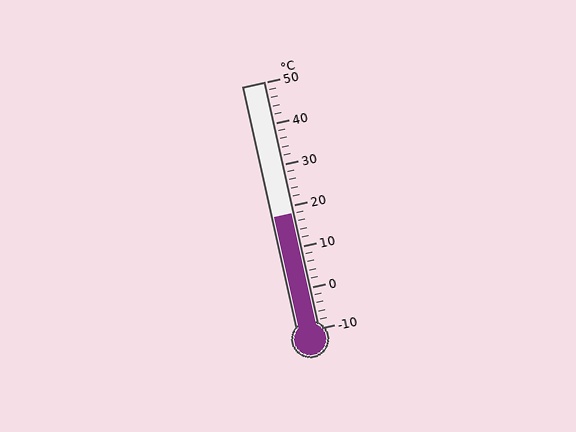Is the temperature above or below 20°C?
The temperature is below 20°C.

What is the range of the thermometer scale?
The thermometer scale ranges from -10°C to 50°C.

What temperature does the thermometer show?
The thermometer shows approximately 18°C.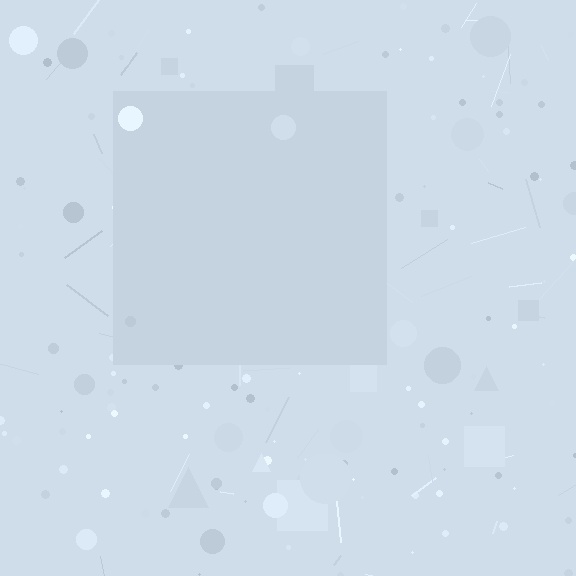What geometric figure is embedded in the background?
A square is embedded in the background.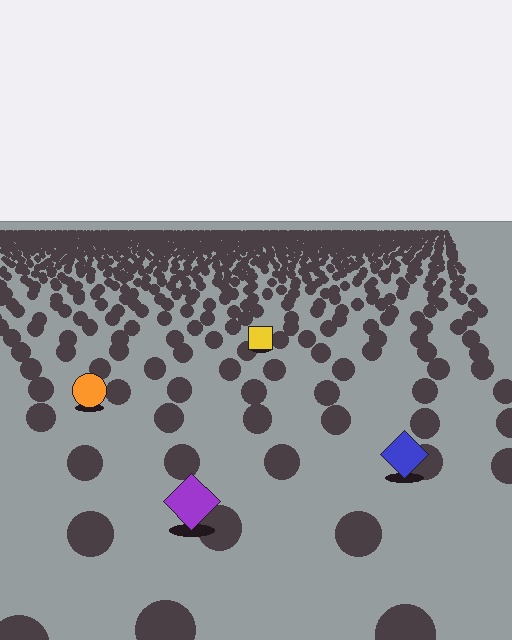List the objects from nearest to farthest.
From nearest to farthest: the purple diamond, the blue diamond, the orange circle, the yellow square.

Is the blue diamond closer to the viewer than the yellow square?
Yes. The blue diamond is closer — you can tell from the texture gradient: the ground texture is coarser near it.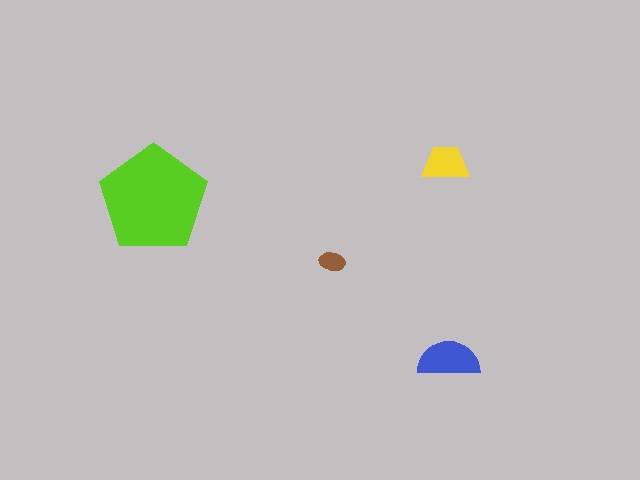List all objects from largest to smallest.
The lime pentagon, the blue semicircle, the yellow trapezoid, the brown ellipse.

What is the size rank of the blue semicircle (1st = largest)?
2nd.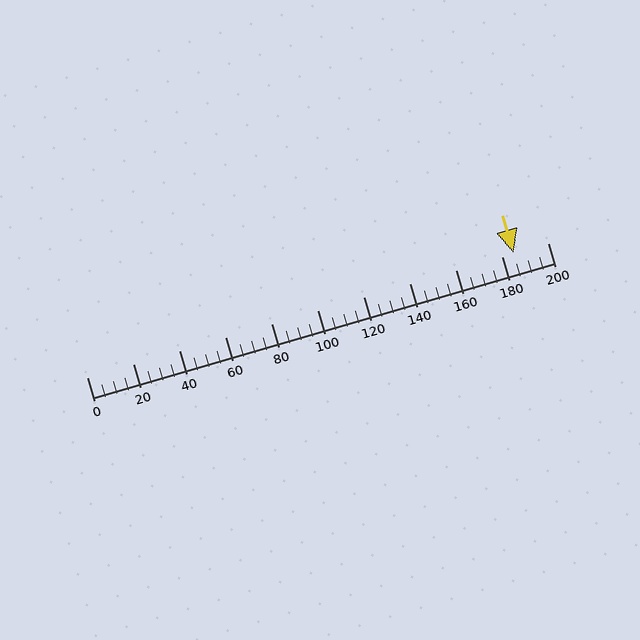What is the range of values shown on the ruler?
The ruler shows values from 0 to 200.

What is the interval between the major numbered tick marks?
The major tick marks are spaced 20 units apart.